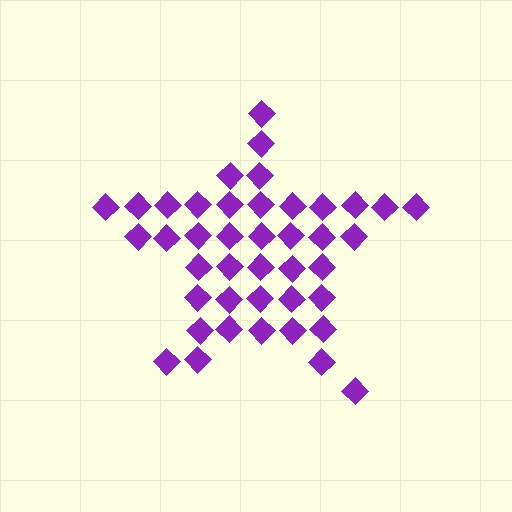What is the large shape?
The large shape is a star.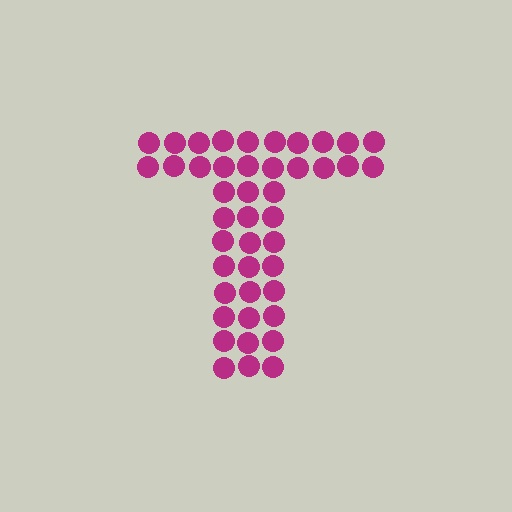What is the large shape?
The large shape is the letter T.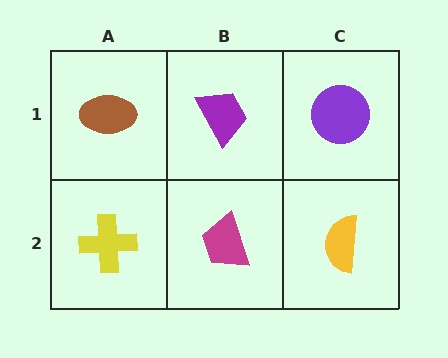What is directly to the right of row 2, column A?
A magenta trapezoid.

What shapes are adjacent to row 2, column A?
A brown ellipse (row 1, column A), a magenta trapezoid (row 2, column B).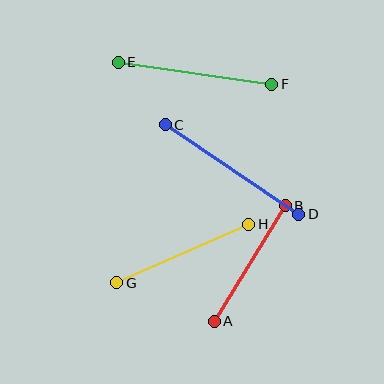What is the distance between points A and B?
The distance is approximately 136 pixels.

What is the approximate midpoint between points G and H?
The midpoint is at approximately (183, 253) pixels.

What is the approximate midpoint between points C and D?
The midpoint is at approximately (232, 169) pixels.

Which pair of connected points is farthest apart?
Points C and D are farthest apart.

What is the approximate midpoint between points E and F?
The midpoint is at approximately (195, 73) pixels.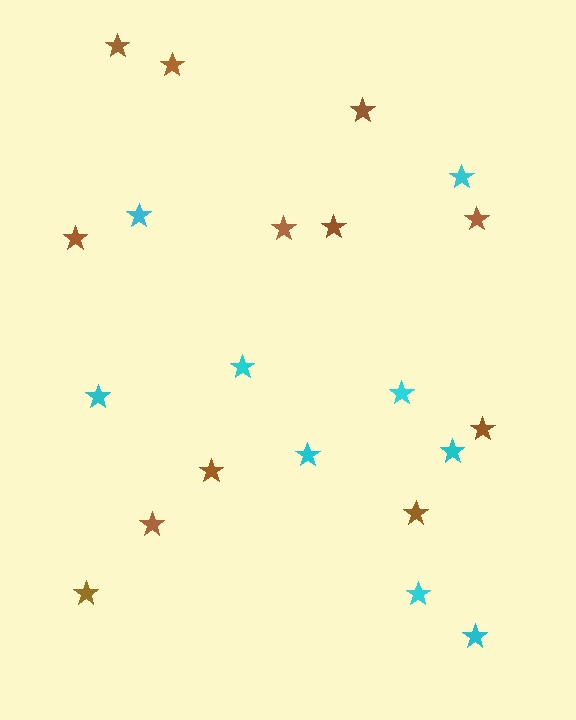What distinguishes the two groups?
There are 2 groups: one group of cyan stars (9) and one group of brown stars (12).